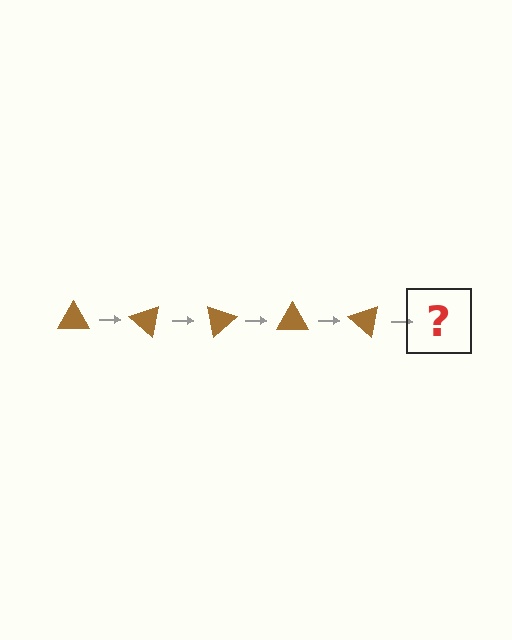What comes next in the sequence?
The next element should be a brown triangle rotated 200 degrees.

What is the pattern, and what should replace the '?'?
The pattern is that the triangle rotates 40 degrees each step. The '?' should be a brown triangle rotated 200 degrees.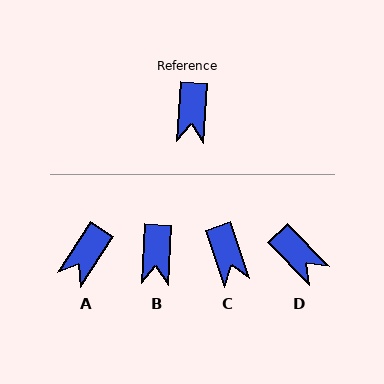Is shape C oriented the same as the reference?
No, it is off by about 21 degrees.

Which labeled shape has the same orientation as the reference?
B.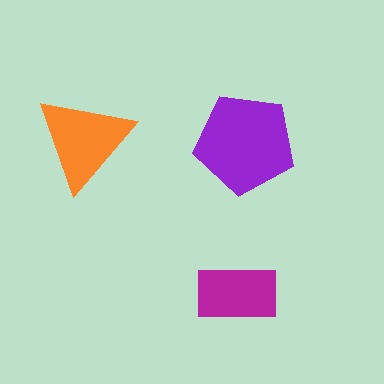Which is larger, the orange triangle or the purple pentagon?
The purple pentagon.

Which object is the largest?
The purple pentagon.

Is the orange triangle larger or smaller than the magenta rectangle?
Larger.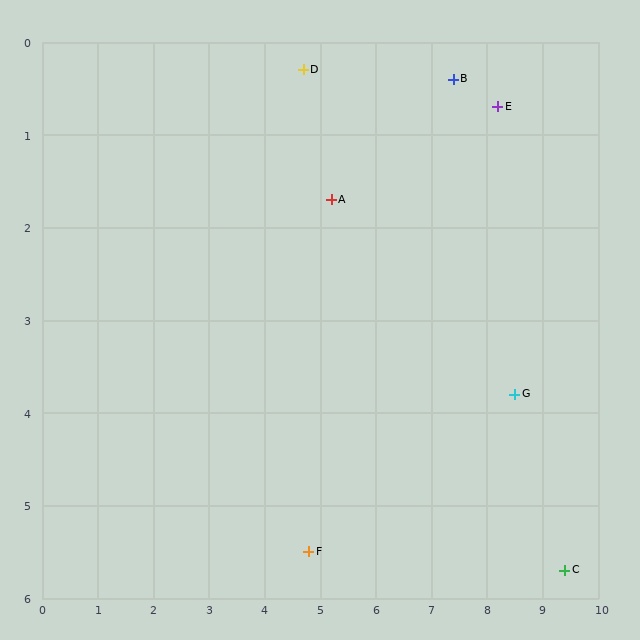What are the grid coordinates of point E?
Point E is at approximately (8.2, 0.7).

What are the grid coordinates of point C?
Point C is at approximately (9.4, 5.7).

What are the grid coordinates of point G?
Point G is at approximately (8.5, 3.8).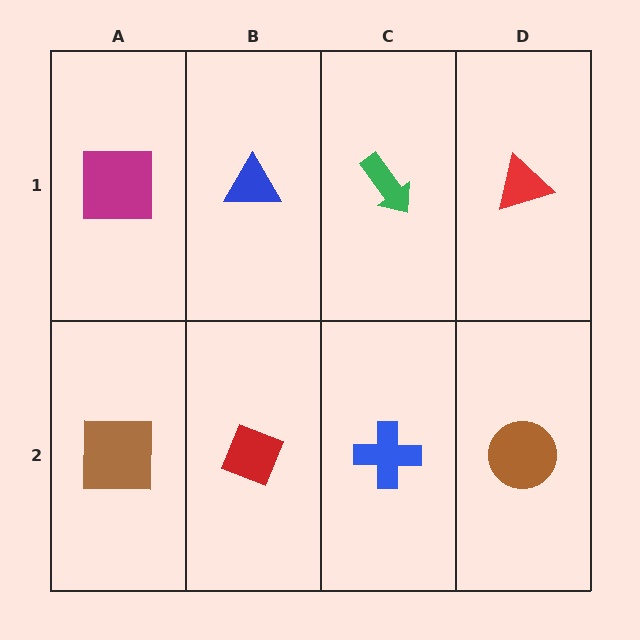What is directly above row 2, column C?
A green arrow.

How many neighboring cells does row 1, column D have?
2.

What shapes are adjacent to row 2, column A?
A magenta square (row 1, column A), a red diamond (row 2, column B).